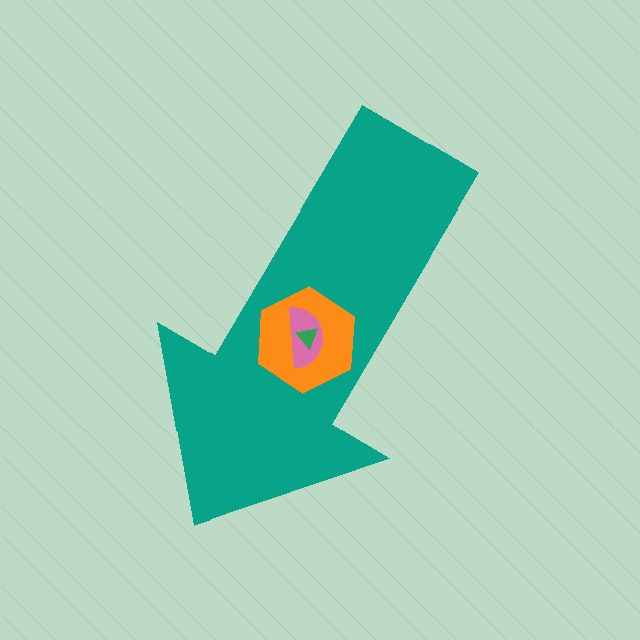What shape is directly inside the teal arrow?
The orange hexagon.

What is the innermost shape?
The green triangle.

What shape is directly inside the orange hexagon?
The pink semicircle.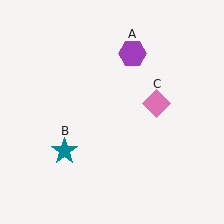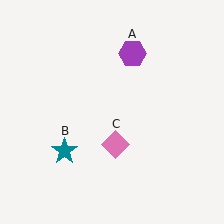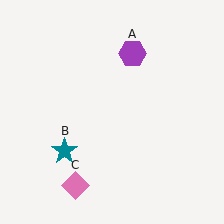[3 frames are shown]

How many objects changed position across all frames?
1 object changed position: pink diamond (object C).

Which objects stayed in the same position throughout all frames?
Purple hexagon (object A) and teal star (object B) remained stationary.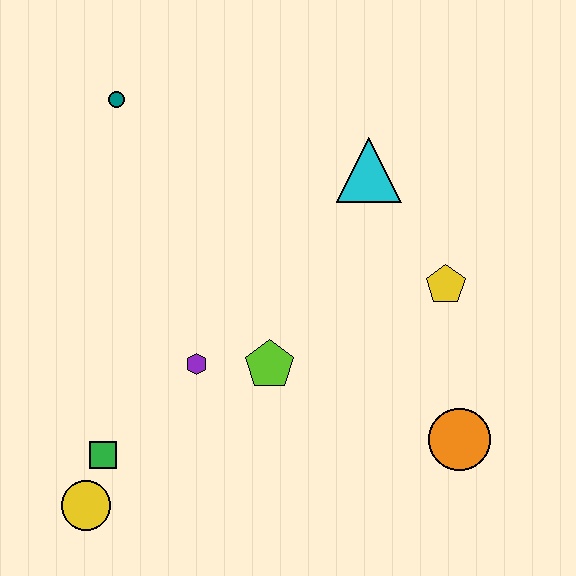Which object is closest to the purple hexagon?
The lime pentagon is closest to the purple hexagon.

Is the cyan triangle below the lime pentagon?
No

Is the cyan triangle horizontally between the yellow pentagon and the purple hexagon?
Yes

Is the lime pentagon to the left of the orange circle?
Yes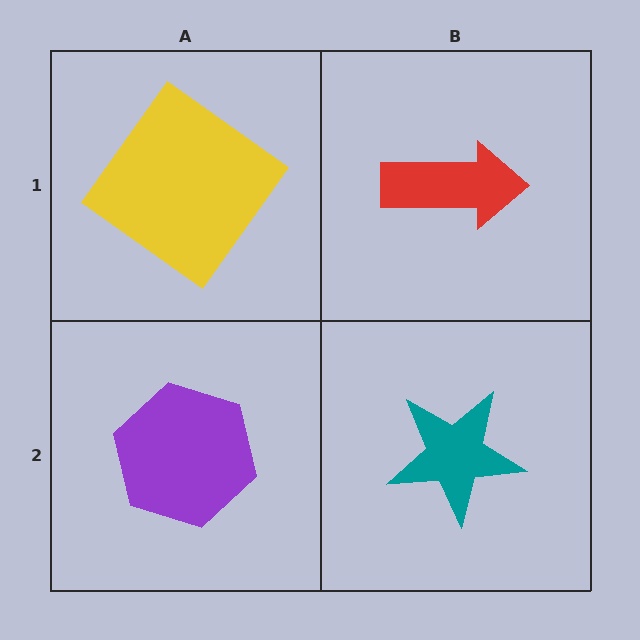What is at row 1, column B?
A red arrow.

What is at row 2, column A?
A purple hexagon.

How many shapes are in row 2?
2 shapes.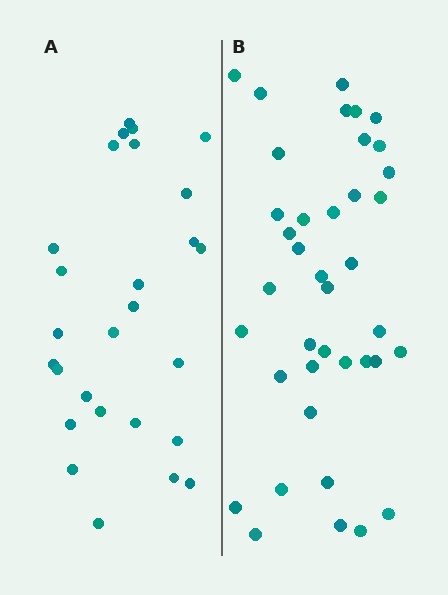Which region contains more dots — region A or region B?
Region B (the right region) has more dots.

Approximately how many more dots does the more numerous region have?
Region B has roughly 12 or so more dots than region A.